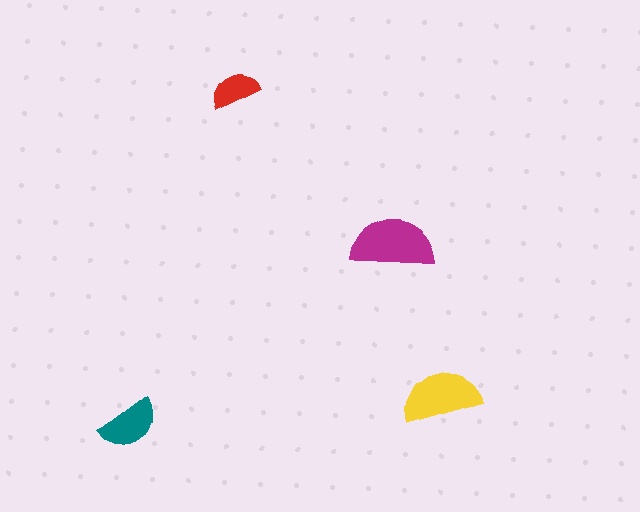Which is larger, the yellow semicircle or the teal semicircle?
The yellow one.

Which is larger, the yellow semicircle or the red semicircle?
The yellow one.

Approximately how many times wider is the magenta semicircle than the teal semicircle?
About 1.5 times wider.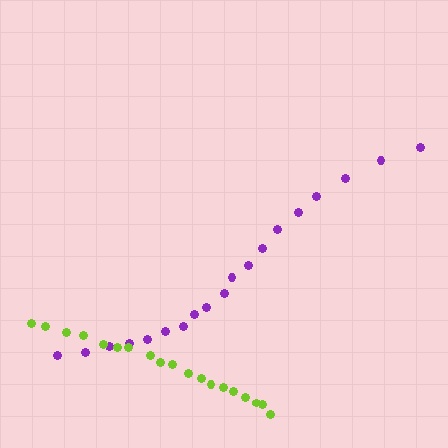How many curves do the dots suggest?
There are 2 distinct paths.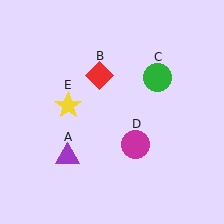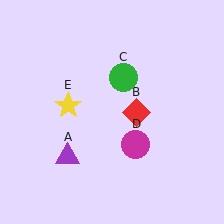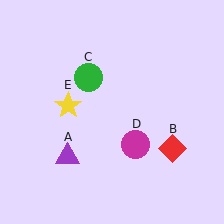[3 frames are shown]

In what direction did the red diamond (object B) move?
The red diamond (object B) moved down and to the right.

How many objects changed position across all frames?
2 objects changed position: red diamond (object B), green circle (object C).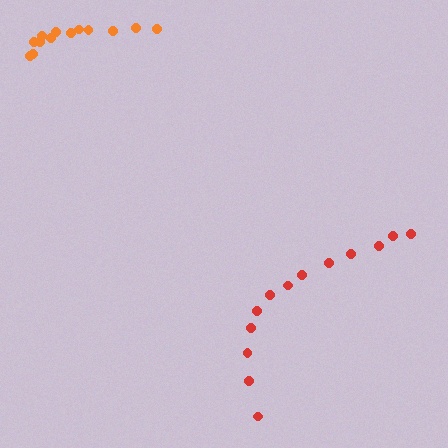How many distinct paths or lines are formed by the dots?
There are 2 distinct paths.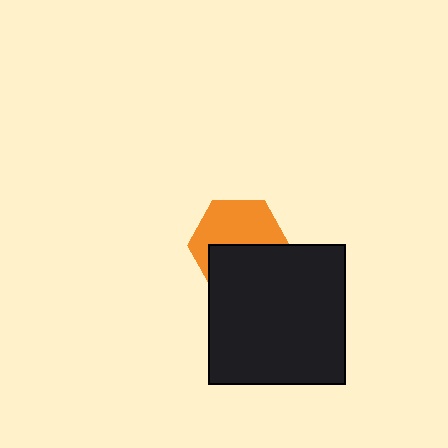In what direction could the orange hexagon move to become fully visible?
The orange hexagon could move up. That would shift it out from behind the black rectangle entirely.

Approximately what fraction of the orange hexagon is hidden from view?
Roughly 46% of the orange hexagon is hidden behind the black rectangle.